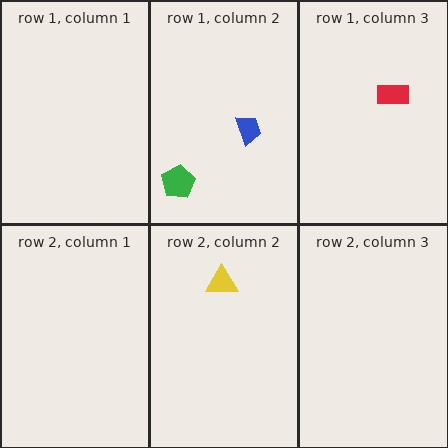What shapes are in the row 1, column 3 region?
The red rectangle.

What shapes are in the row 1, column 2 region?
The green pentagon, the blue trapezoid.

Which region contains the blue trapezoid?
The row 1, column 2 region.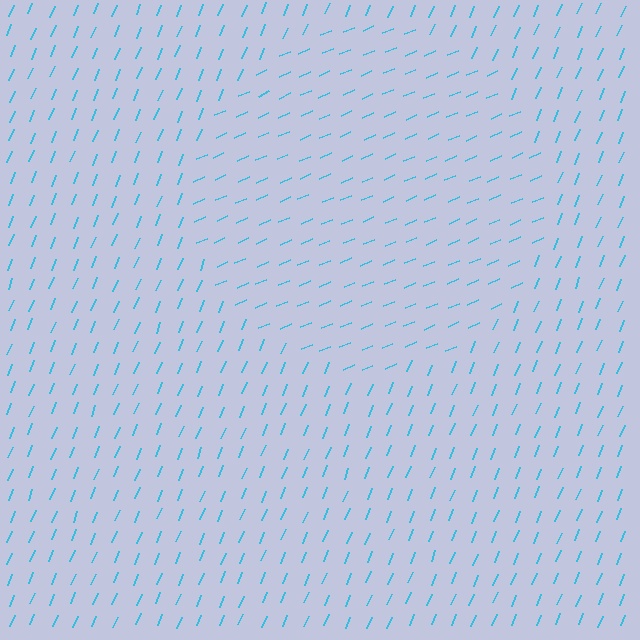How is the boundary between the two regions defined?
The boundary is defined purely by a change in line orientation (approximately 45 degrees difference). All lines are the same color and thickness.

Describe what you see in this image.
The image is filled with small cyan line segments. A circle region in the image has lines oriented differently from the surrounding lines, creating a visible texture boundary.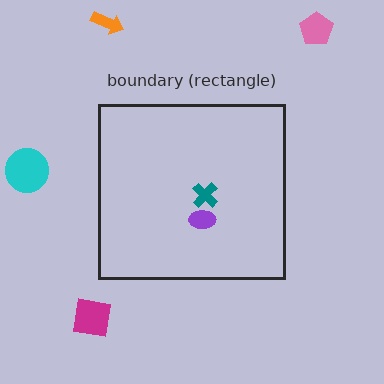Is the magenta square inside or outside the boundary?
Outside.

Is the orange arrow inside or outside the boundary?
Outside.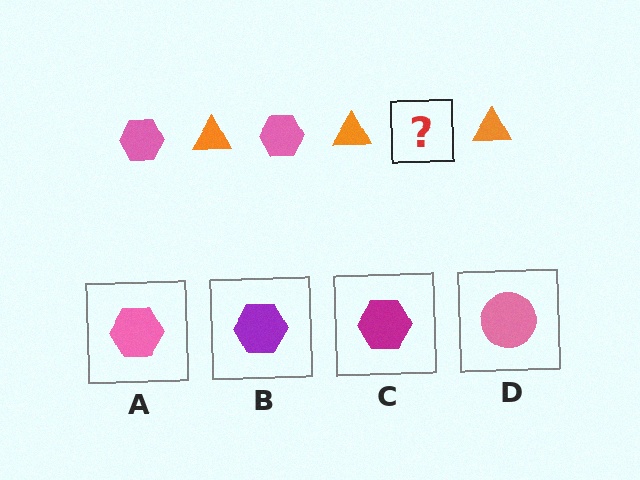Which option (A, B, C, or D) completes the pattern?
A.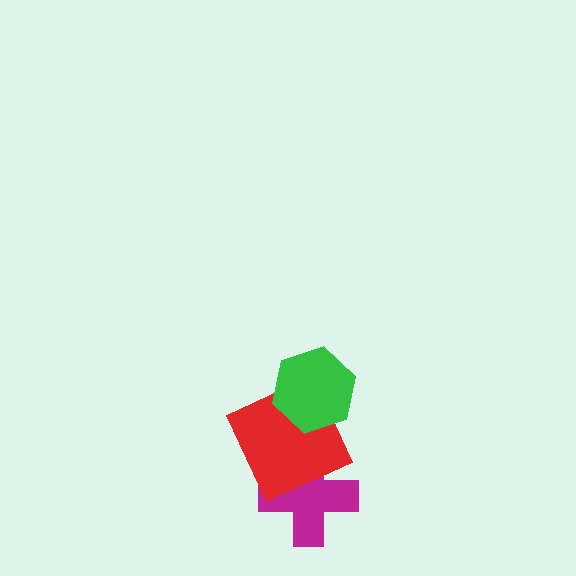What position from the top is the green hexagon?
The green hexagon is 1st from the top.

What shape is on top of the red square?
The green hexagon is on top of the red square.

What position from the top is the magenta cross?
The magenta cross is 3rd from the top.